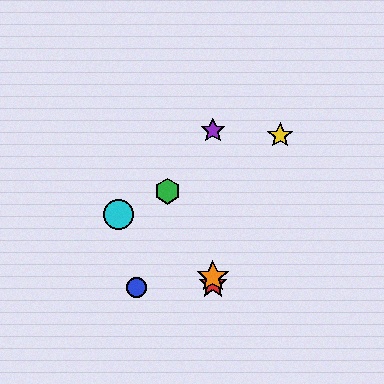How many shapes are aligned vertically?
3 shapes (the red star, the purple star, the orange star) are aligned vertically.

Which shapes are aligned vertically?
The red star, the purple star, the orange star are aligned vertically.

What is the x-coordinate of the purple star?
The purple star is at x≈213.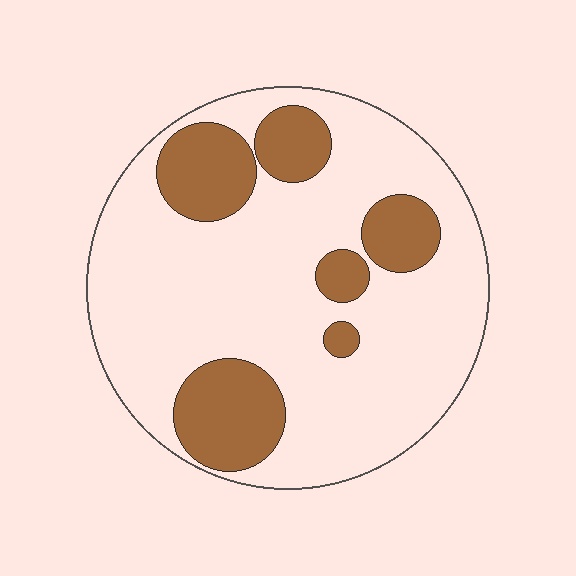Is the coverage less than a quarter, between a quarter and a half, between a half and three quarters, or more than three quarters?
Less than a quarter.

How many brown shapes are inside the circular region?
6.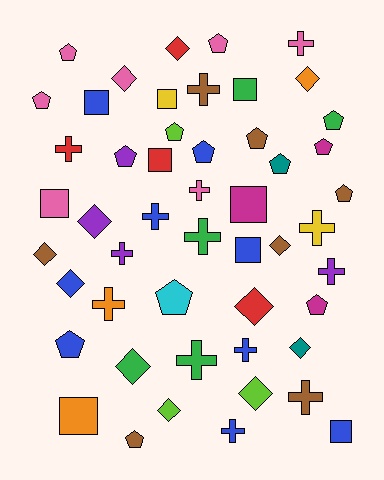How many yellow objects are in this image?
There are 2 yellow objects.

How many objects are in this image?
There are 50 objects.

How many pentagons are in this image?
There are 15 pentagons.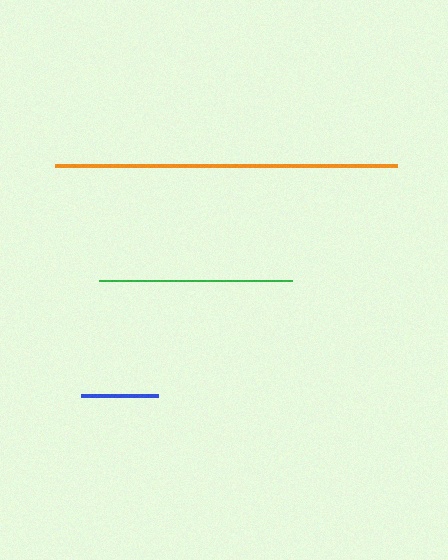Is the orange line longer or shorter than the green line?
The orange line is longer than the green line.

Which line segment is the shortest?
The blue line is the shortest at approximately 77 pixels.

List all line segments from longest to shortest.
From longest to shortest: orange, green, blue.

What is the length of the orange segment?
The orange segment is approximately 343 pixels long.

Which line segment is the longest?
The orange line is the longest at approximately 343 pixels.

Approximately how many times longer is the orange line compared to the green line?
The orange line is approximately 1.8 times the length of the green line.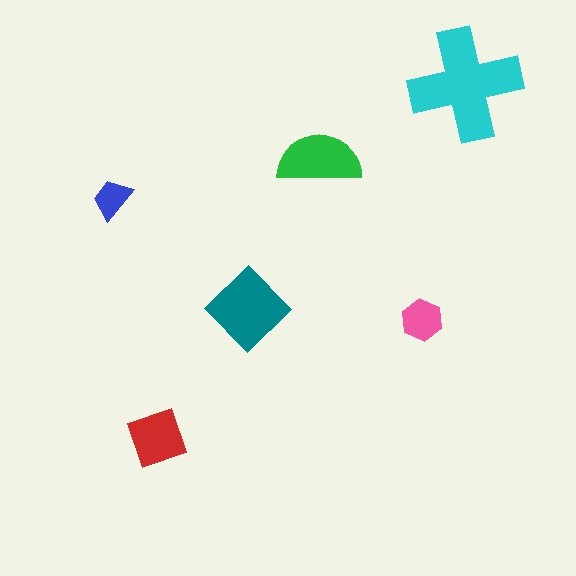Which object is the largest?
The cyan cross.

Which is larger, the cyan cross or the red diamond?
The cyan cross.